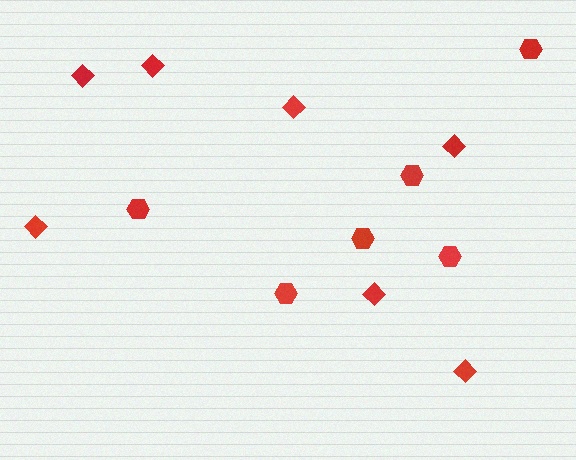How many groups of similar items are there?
There are 2 groups: one group of hexagons (6) and one group of diamonds (7).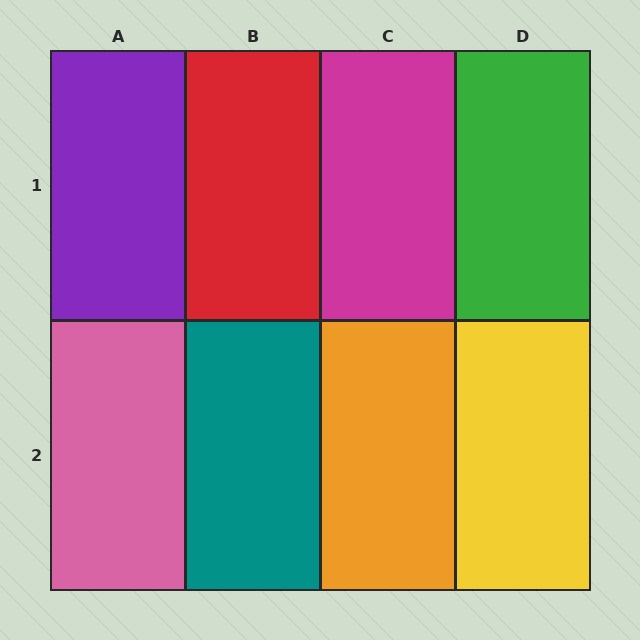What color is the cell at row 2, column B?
Teal.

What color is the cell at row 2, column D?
Yellow.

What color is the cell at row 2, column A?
Pink.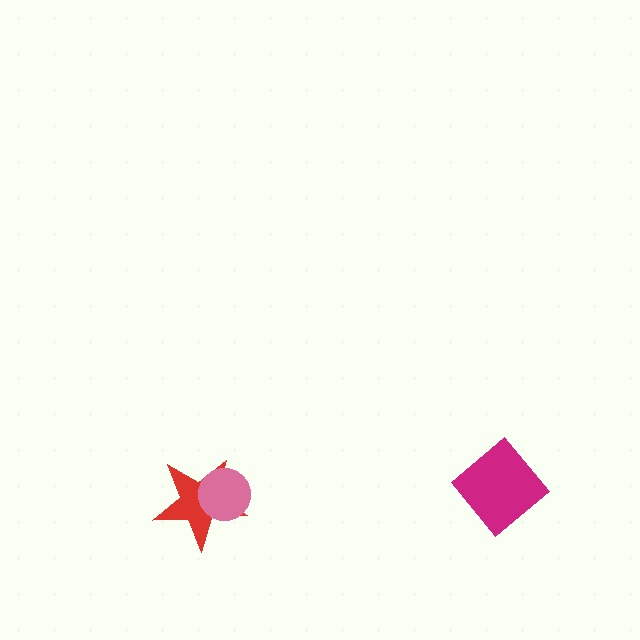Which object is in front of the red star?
The pink circle is in front of the red star.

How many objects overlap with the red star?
1 object overlaps with the red star.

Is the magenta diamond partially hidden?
No, no other shape covers it.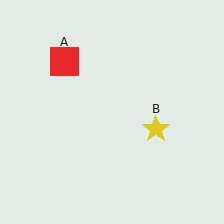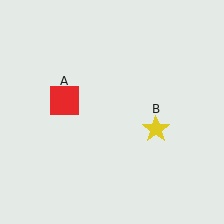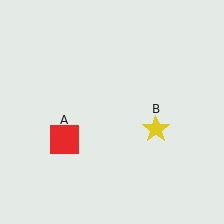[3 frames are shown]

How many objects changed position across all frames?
1 object changed position: red square (object A).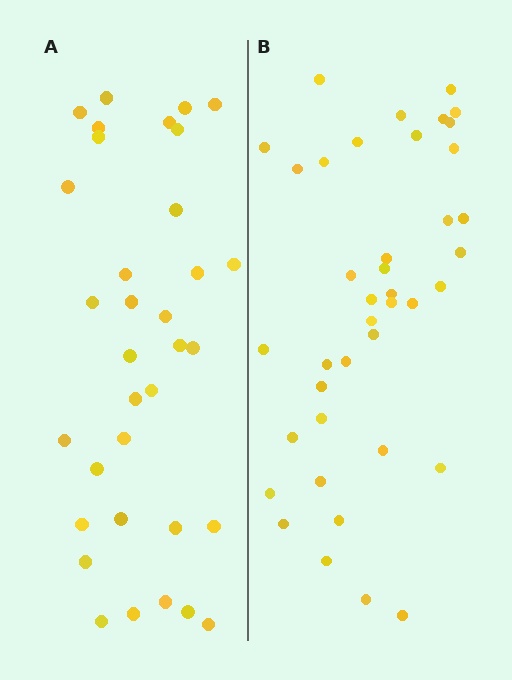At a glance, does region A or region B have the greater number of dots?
Region B (the right region) has more dots.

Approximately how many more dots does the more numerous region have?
Region B has about 6 more dots than region A.